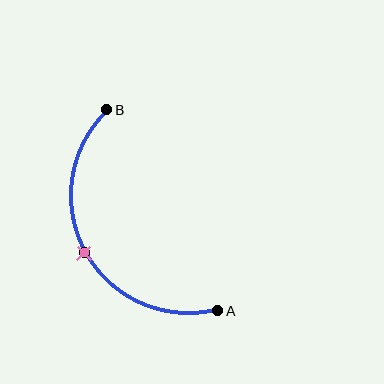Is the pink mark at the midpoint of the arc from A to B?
Yes. The pink mark lies on the arc at equal arc-length from both A and B — it is the arc midpoint.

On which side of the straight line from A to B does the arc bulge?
The arc bulges to the left of the straight line connecting A and B.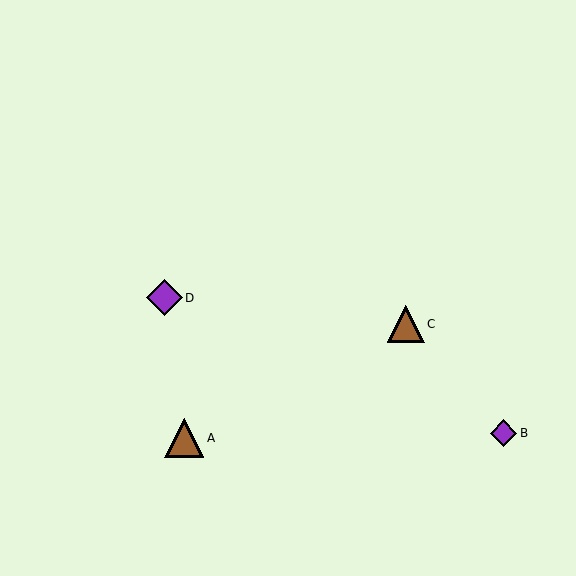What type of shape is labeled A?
Shape A is a brown triangle.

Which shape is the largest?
The brown triangle (labeled A) is the largest.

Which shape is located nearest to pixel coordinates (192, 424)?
The brown triangle (labeled A) at (184, 438) is nearest to that location.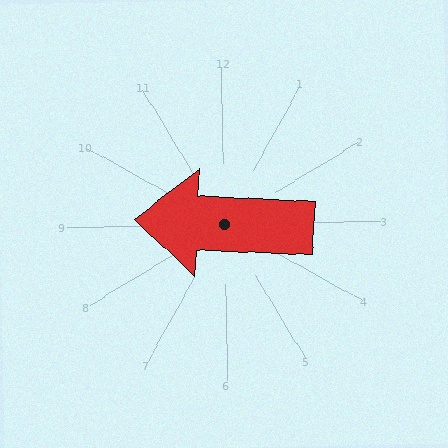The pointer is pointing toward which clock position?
Roughly 9 o'clock.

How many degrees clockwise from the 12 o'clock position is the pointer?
Approximately 274 degrees.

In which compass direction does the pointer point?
West.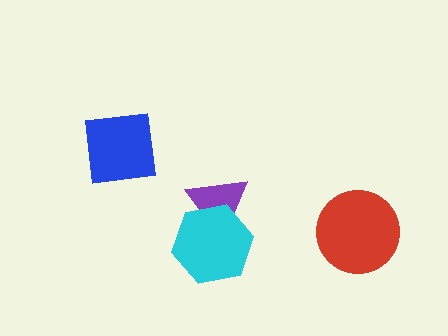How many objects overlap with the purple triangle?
1 object overlaps with the purple triangle.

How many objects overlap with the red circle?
0 objects overlap with the red circle.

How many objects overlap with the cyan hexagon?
1 object overlaps with the cyan hexagon.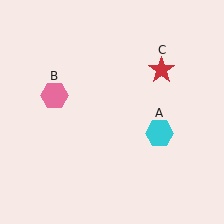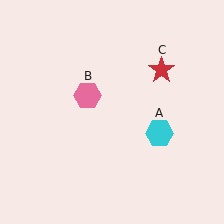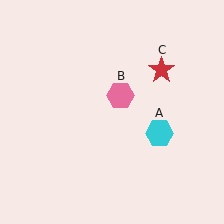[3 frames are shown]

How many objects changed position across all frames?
1 object changed position: pink hexagon (object B).